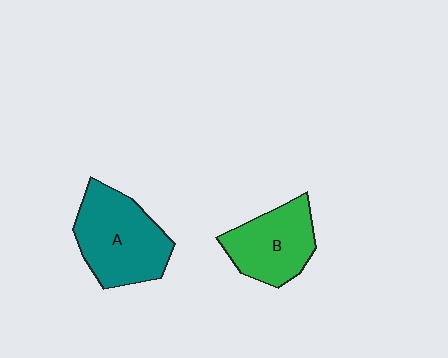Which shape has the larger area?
Shape A (teal).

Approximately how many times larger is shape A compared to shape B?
Approximately 1.3 times.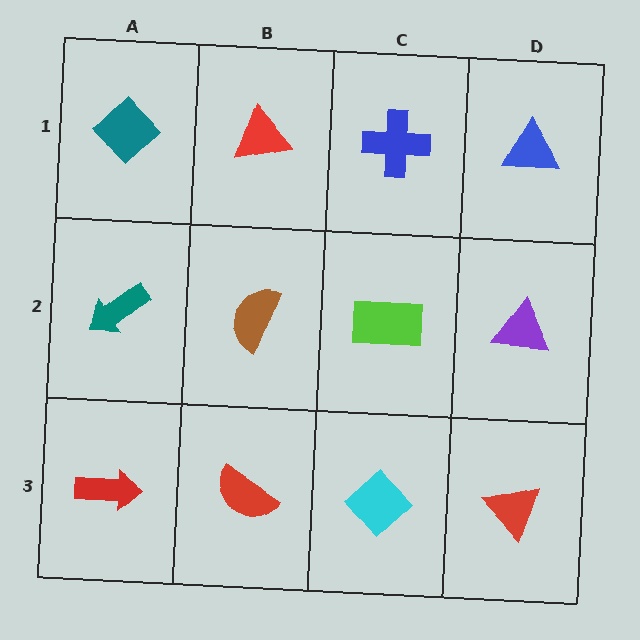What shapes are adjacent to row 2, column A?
A teal diamond (row 1, column A), a red arrow (row 3, column A), a brown semicircle (row 2, column B).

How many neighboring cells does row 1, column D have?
2.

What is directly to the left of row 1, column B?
A teal diamond.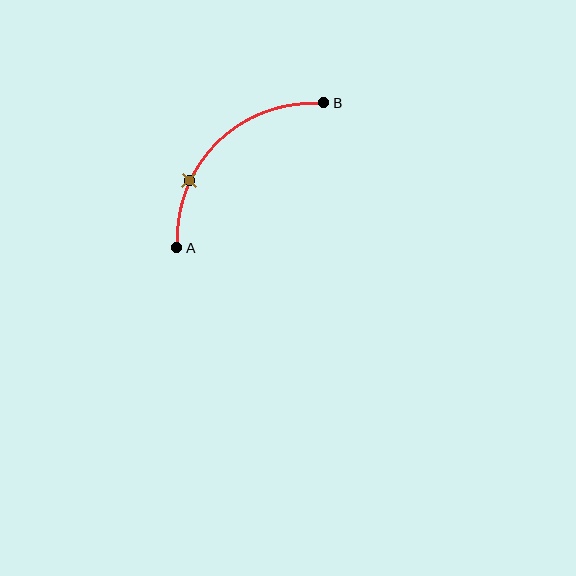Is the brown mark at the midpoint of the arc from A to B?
No. The brown mark lies on the arc but is closer to endpoint A. The arc midpoint would be at the point on the curve equidistant along the arc from both A and B.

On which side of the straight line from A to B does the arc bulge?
The arc bulges above and to the left of the straight line connecting A and B.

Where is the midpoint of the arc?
The arc midpoint is the point on the curve farthest from the straight line joining A and B. It sits above and to the left of that line.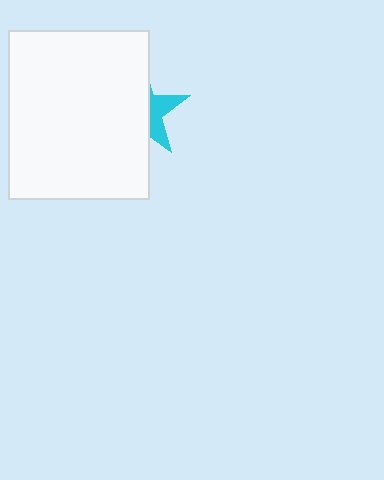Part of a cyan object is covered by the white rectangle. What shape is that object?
It is a star.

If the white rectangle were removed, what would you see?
You would see the complete cyan star.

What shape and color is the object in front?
The object in front is a white rectangle.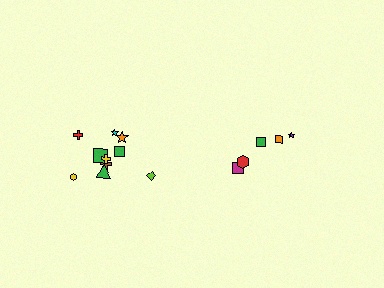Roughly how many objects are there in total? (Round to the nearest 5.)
Roughly 15 objects in total.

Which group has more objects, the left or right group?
The left group.